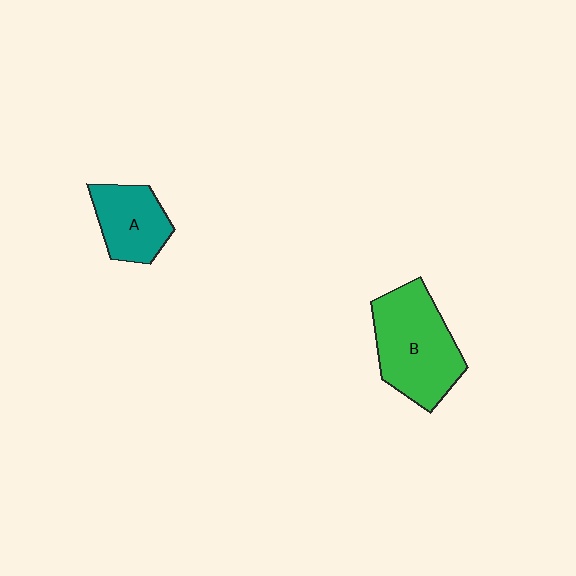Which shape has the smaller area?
Shape A (teal).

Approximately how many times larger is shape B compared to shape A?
Approximately 1.6 times.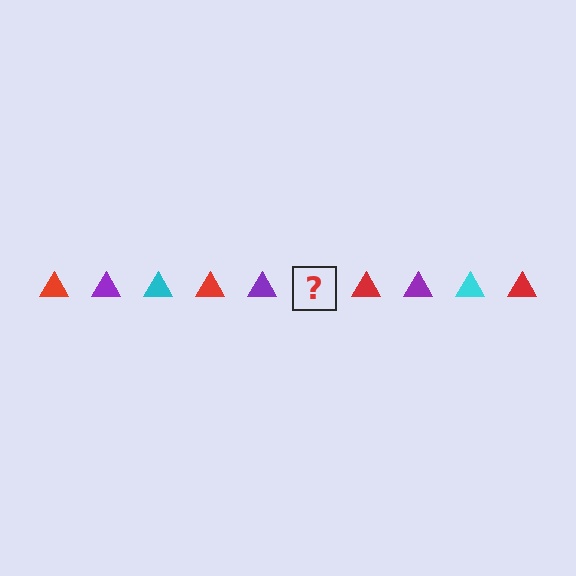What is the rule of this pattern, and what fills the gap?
The rule is that the pattern cycles through red, purple, cyan triangles. The gap should be filled with a cyan triangle.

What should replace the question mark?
The question mark should be replaced with a cyan triangle.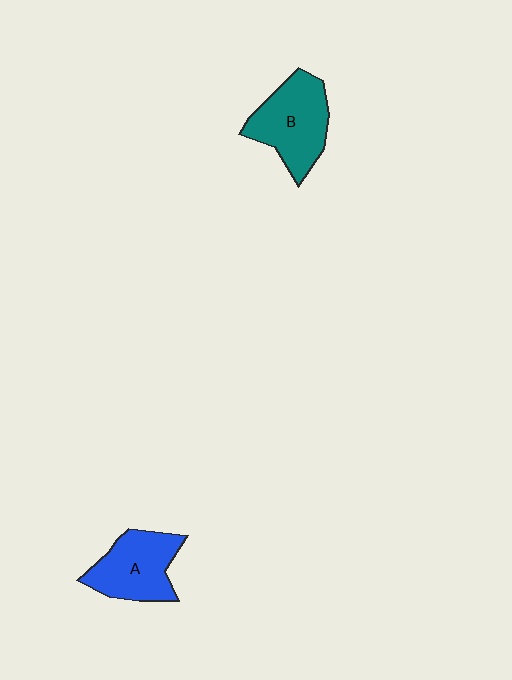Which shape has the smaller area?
Shape A (blue).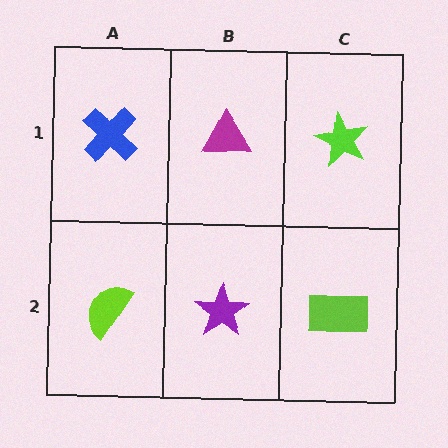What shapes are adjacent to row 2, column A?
A blue cross (row 1, column A), a purple star (row 2, column B).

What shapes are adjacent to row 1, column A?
A lime semicircle (row 2, column A), a magenta triangle (row 1, column B).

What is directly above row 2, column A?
A blue cross.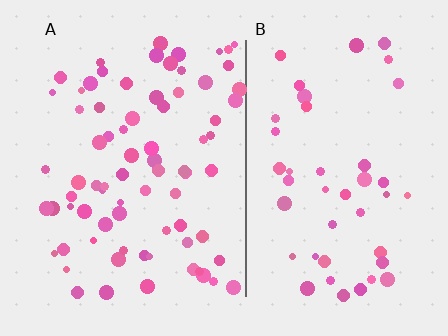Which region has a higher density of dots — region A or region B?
A (the left).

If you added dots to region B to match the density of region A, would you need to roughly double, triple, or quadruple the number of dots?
Approximately double.